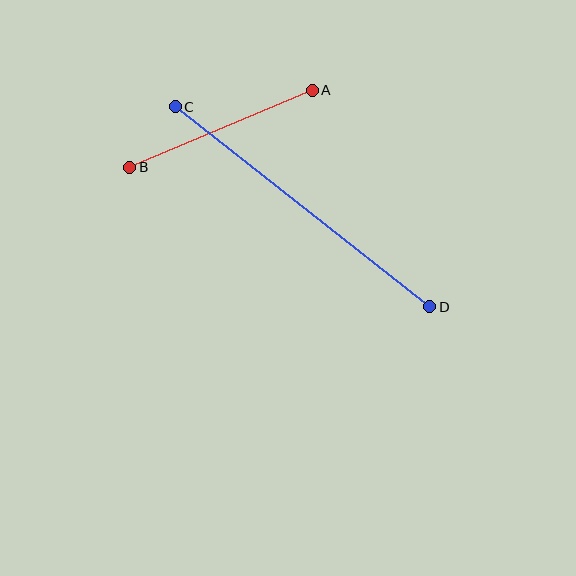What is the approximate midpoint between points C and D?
The midpoint is at approximately (303, 207) pixels.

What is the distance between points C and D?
The distance is approximately 323 pixels.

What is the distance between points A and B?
The distance is approximately 198 pixels.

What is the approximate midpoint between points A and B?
The midpoint is at approximately (221, 129) pixels.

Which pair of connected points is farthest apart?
Points C and D are farthest apart.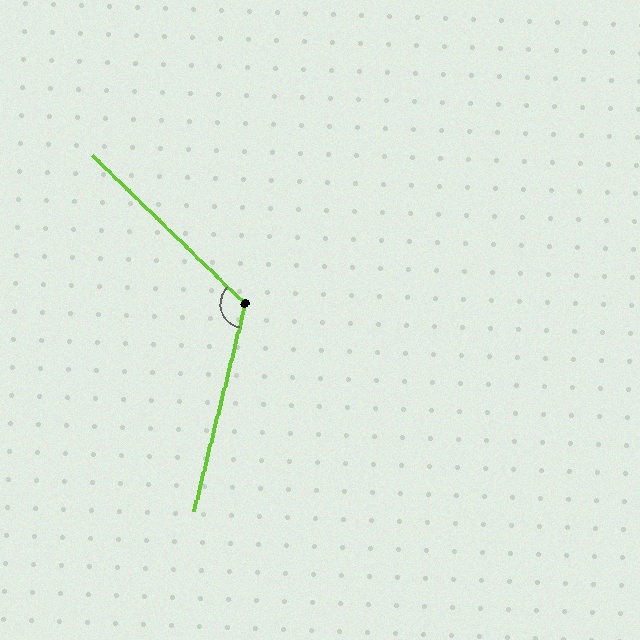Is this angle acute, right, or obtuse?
It is obtuse.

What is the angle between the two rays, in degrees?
Approximately 120 degrees.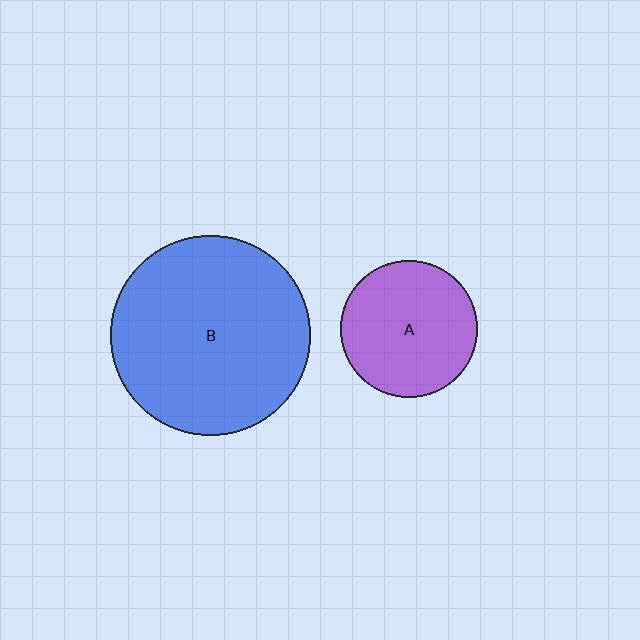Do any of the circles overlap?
No, none of the circles overlap.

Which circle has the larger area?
Circle B (blue).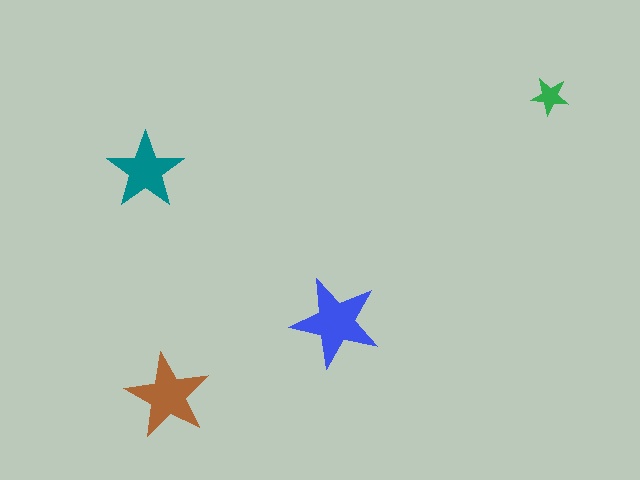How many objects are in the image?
There are 4 objects in the image.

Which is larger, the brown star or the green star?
The brown one.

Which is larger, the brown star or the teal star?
The brown one.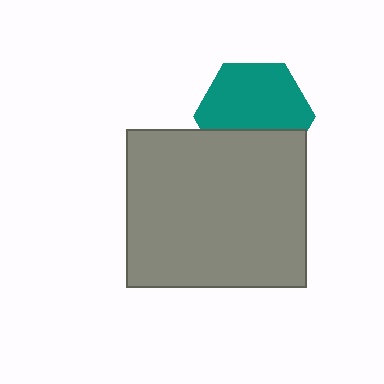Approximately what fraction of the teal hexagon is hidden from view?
Roughly 35% of the teal hexagon is hidden behind the gray rectangle.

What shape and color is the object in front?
The object in front is a gray rectangle.